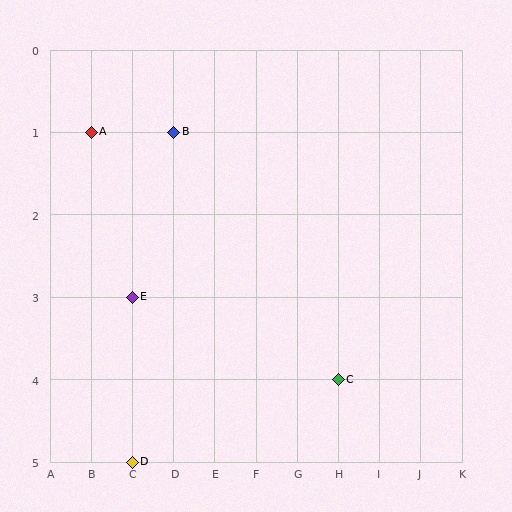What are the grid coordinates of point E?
Point E is at grid coordinates (C, 3).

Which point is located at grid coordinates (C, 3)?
Point E is at (C, 3).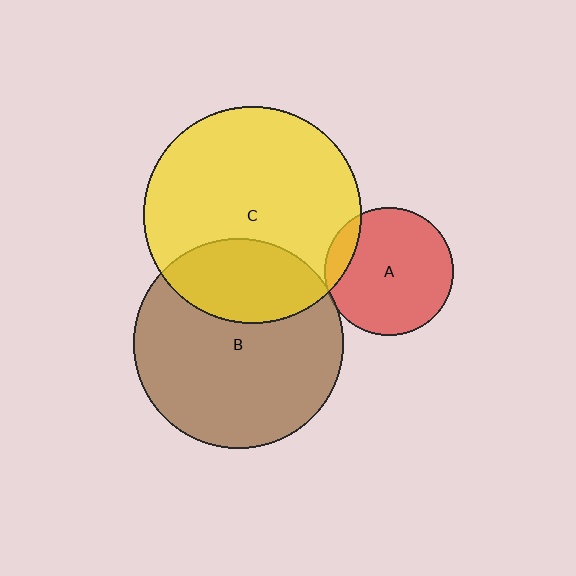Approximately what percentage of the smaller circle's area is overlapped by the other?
Approximately 5%.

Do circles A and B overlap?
Yes.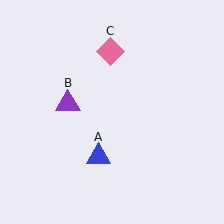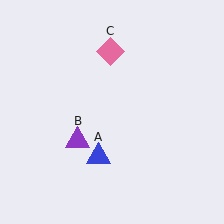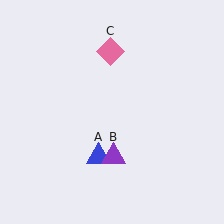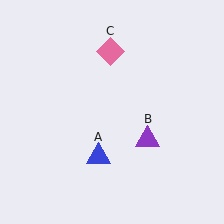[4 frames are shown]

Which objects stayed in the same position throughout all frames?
Blue triangle (object A) and pink diamond (object C) remained stationary.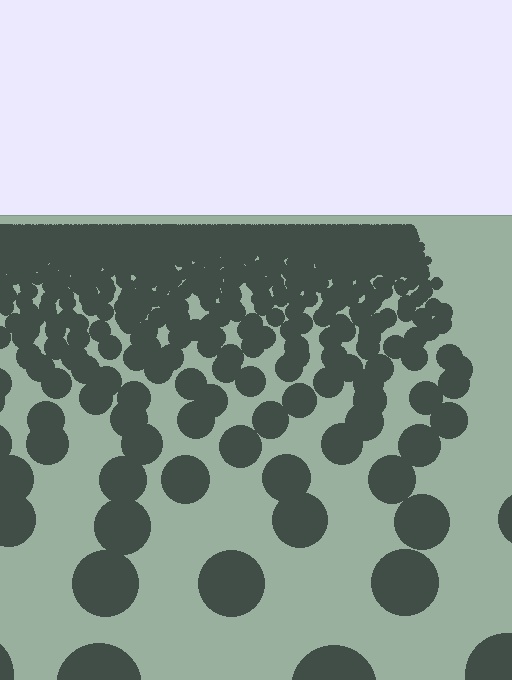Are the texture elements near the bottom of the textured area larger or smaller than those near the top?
Larger. Near the bottom, elements are closer to the viewer and appear at a bigger on-screen size.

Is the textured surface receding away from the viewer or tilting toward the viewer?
The surface is receding away from the viewer. Texture elements get smaller and denser toward the top.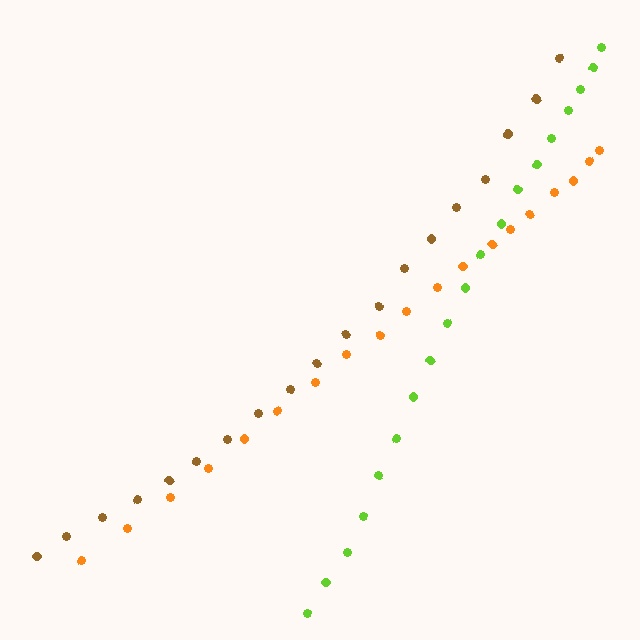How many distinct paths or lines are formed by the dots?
There are 3 distinct paths.